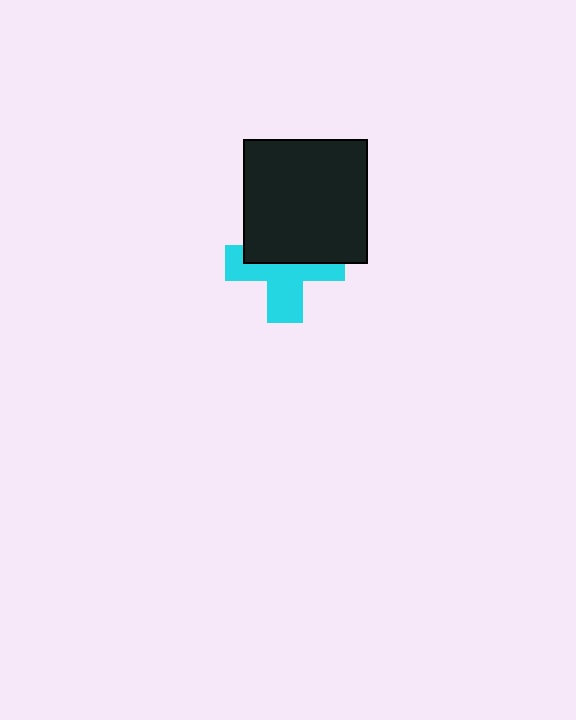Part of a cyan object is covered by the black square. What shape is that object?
It is a cross.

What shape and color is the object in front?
The object in front is a black square.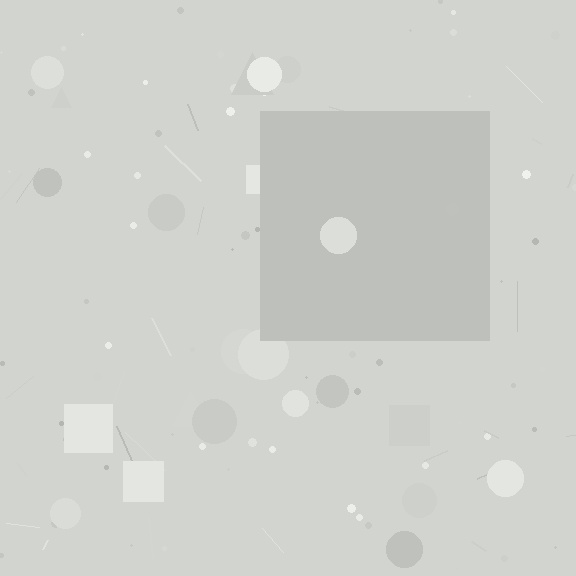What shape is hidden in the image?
A square is hidden in the image.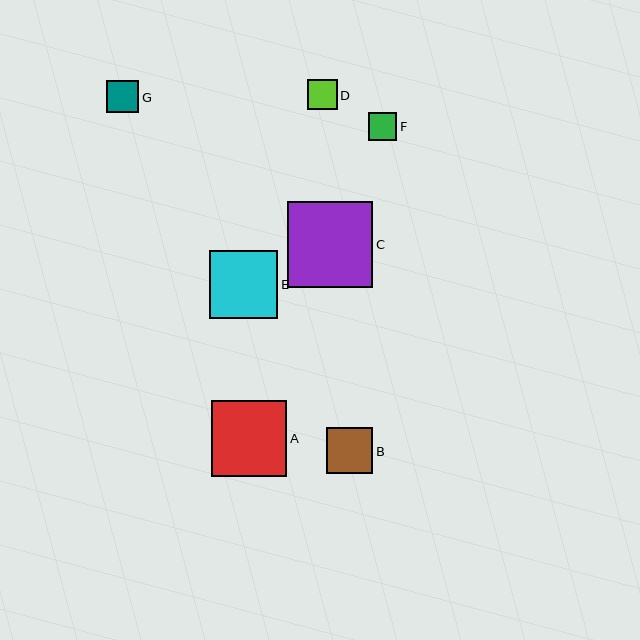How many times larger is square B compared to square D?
Square B is approximately 1.6 times the size of square D.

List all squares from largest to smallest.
From largest to smallest: C, A, E, B, G, D, F.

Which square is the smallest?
Square F is the smallest with a size of approximately 28 pixels.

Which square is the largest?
Square C is the largest with a size of approximately 86 pixels.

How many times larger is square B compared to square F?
Square B is approximately 1.7 times the size of square F.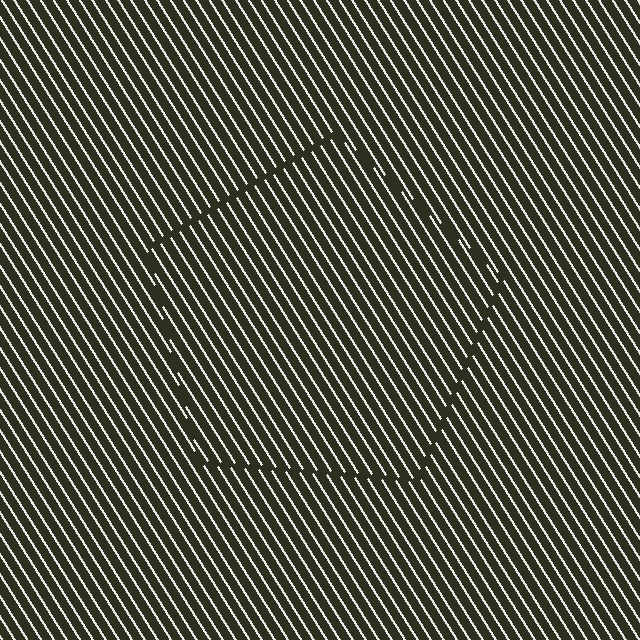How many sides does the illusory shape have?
5 sides — the line-ends trace a pentagon.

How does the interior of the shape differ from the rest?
The interior of the shape contains the same grating, shifted by half a period — the contour is defined by the phase discontinuity where line-ends from the inner and outer gratings abut.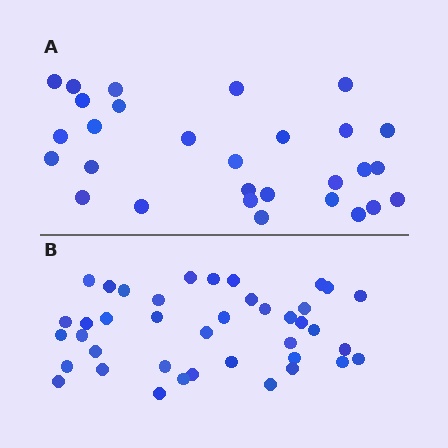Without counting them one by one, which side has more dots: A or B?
Region B (the bottom region) has more dots.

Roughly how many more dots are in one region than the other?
Region B has roughly 12 or so more dots than region A.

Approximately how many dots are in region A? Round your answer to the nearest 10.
About 30 dots. (The exact count is 29, which rounds to 30.)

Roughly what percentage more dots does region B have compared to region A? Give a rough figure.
About 40% more.